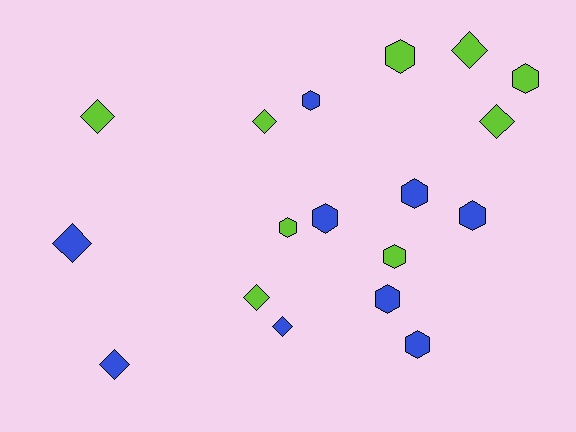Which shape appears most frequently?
Hexagon, with 10 objects.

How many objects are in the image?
There are 18 objects.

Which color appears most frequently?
Blue, with 9 objects.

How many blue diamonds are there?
There are 3 blue diamonds.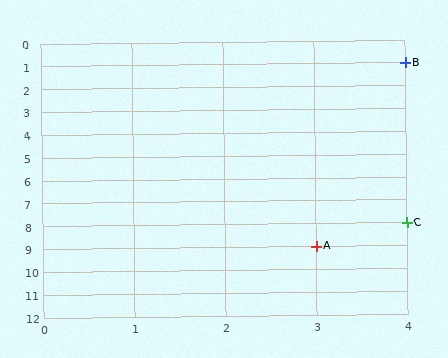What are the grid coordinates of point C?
Point C is at grid coordinates (4, 8).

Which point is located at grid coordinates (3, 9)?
Point A is at (3, 9).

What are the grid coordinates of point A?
Point A is at grid coordinates (3, 9).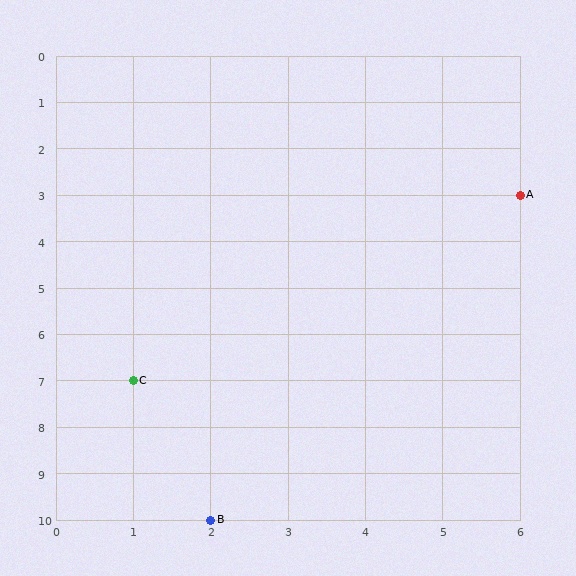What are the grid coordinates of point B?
Point B is at grid coordinates (2, 10).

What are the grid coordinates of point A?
Point A is at grid coordinates (6, 3).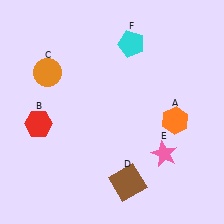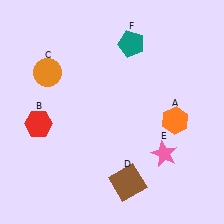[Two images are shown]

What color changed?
The pentagon (F) changed from cyan in Image 1 to teal in Image 2.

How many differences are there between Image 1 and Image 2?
There is 1 difference between the two images.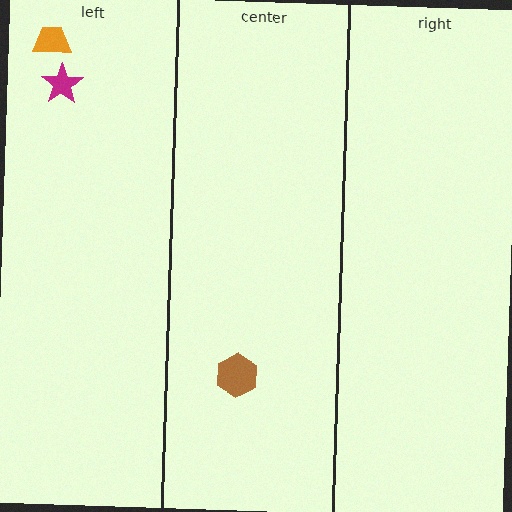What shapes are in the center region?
The brown hexagon.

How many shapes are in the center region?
1.